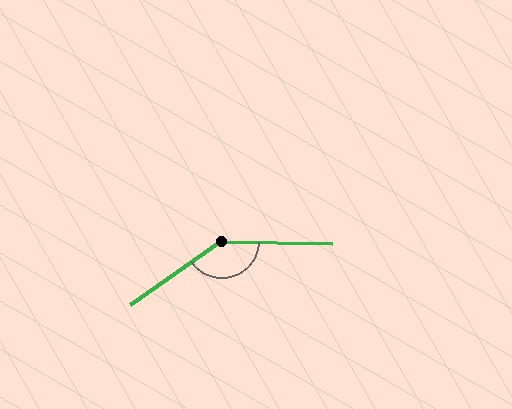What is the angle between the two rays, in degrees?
Approximately 144 degrees.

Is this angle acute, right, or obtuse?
It is obtuse.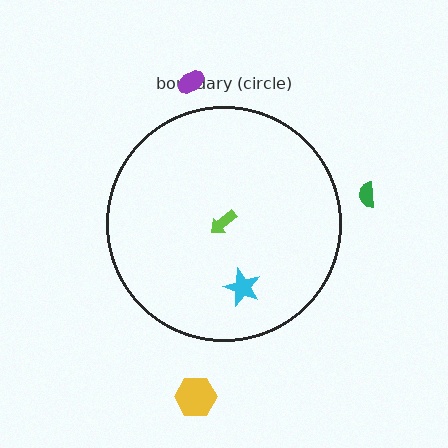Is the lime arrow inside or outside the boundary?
Inside.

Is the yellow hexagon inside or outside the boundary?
Outside.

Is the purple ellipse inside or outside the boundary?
Outside.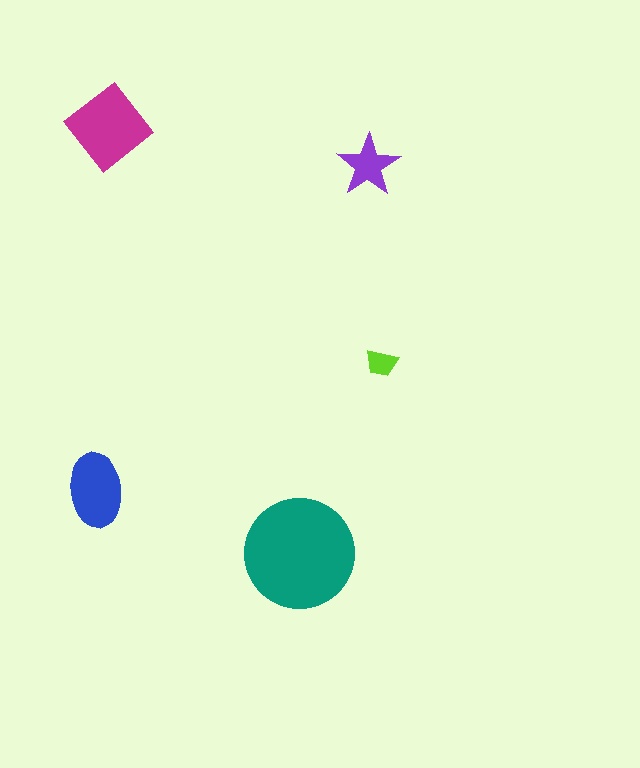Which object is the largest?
The teal circle.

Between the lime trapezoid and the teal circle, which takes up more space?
The teal circle.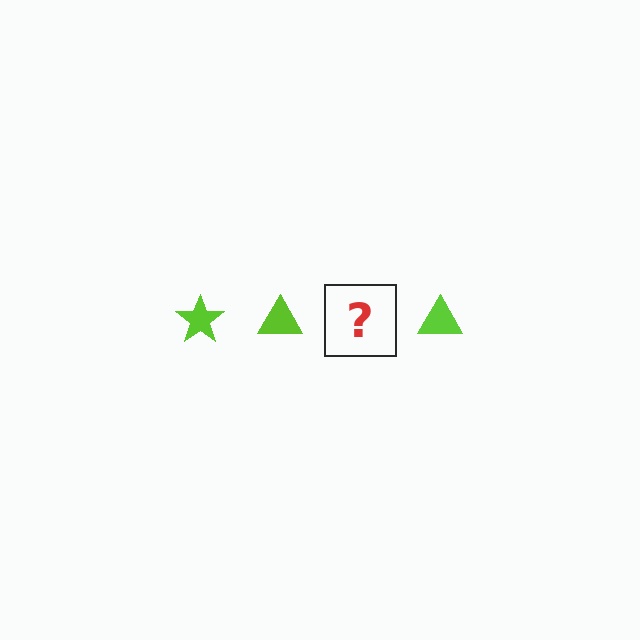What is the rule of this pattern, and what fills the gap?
The rule is that the pattern cycles through star, triangle shapes in lime. The gap should be filled with a lime star.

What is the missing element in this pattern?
The missing element is a lime star.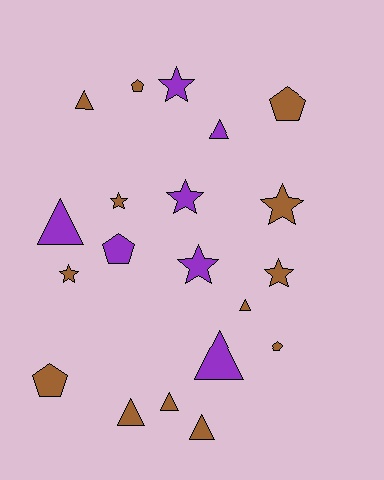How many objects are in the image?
There are 20 objects.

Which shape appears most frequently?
Triangle, with 8 objects.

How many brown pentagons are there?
There are 4 brown pentagons.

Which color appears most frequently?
Brown, with 13 objects.